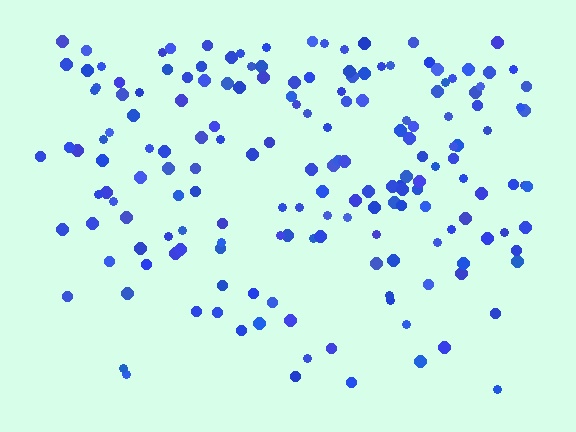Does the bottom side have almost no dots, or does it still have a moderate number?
Still a moderate number, just noticeably fewer than the top.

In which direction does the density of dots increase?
From bottom to top, with the top side densest.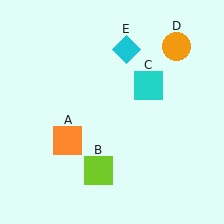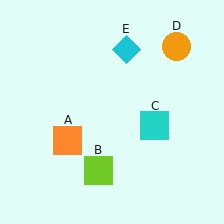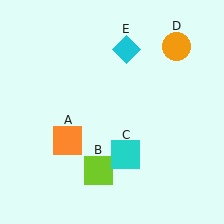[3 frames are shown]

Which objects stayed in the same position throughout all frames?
Orange square (object A) and lime square (object B) and orange circle (object D) and cyan diamond (object E) remained stationary.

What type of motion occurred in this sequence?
The cyan square (object C) rotated clockwise around the center of the scene.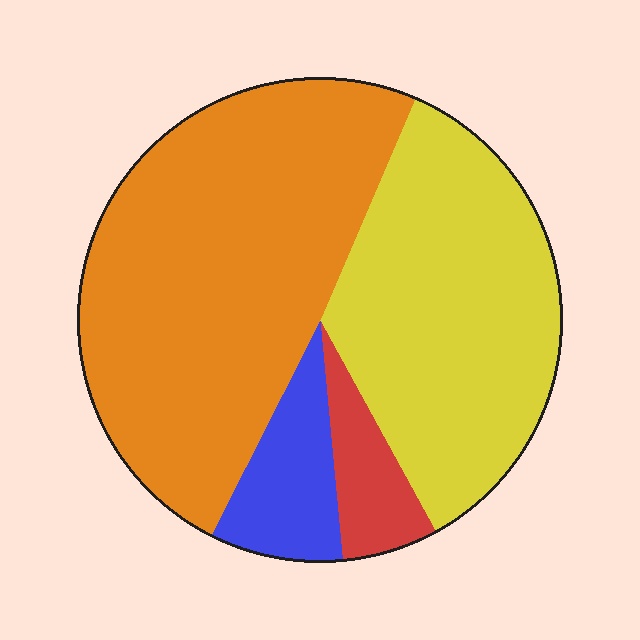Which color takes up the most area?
Orange, at roughly 50%.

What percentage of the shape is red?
Red takes up about one tenth (1/10) of the shape.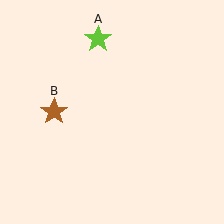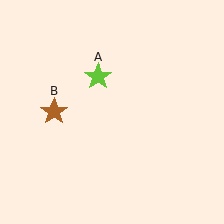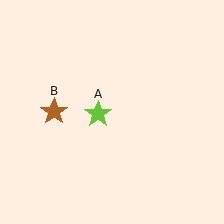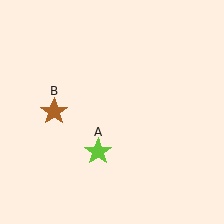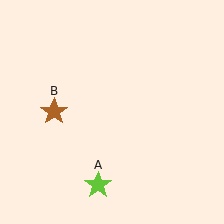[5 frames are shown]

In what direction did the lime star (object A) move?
The lime star (object A) moved down.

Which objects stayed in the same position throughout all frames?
Brown star (object B) remained stationary.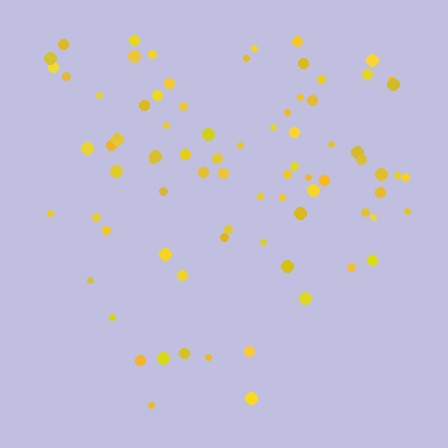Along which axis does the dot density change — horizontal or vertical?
Vertical.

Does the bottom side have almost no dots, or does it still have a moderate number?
Still a moderate number, just noticeably fewer than the top.